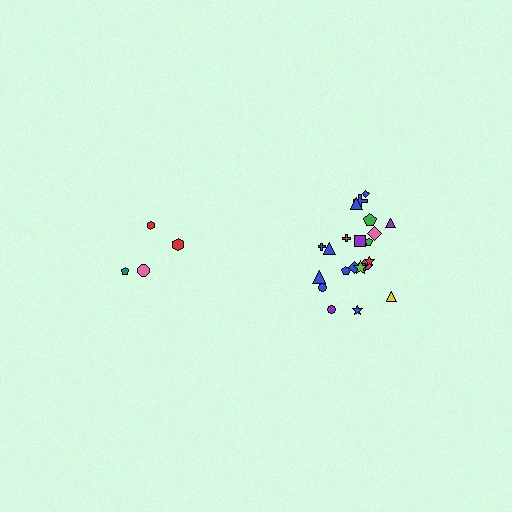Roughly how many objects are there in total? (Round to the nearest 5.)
Roughly 25 objects in total.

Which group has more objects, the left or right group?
The right group.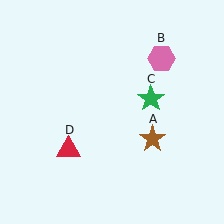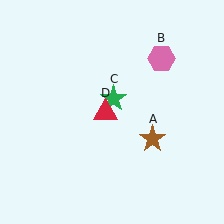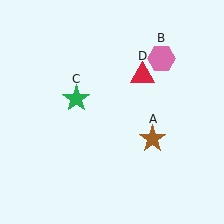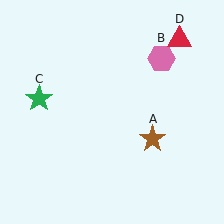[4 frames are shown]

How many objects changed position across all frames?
2 objects changed position: green star (object C), red triangle (object D).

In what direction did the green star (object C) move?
The green star (object C) moved left.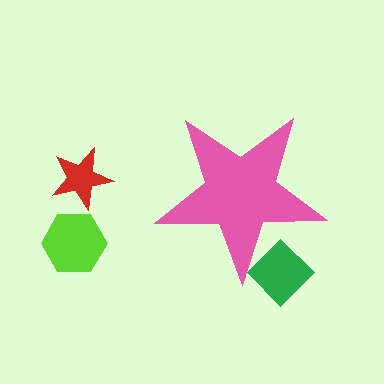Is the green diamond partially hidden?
Yes, the green diamond is partially hidden behind the pink star.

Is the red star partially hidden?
No, the red star is fully visible.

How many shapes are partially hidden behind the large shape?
1 shape is partially hidden.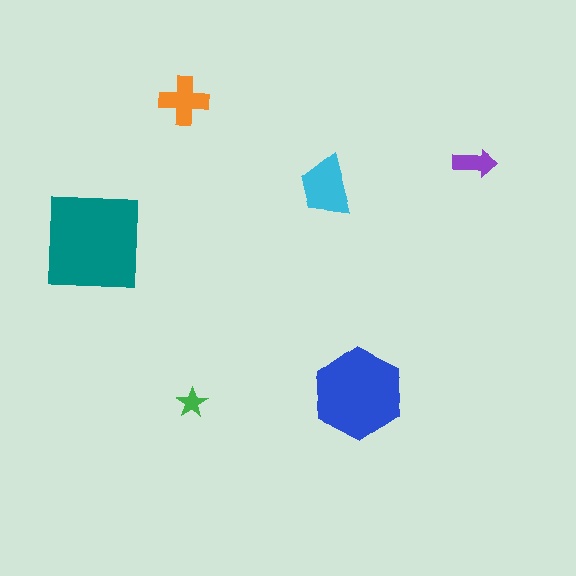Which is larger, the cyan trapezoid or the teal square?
The teal square.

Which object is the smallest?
The green star.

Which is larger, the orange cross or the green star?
The orange cross.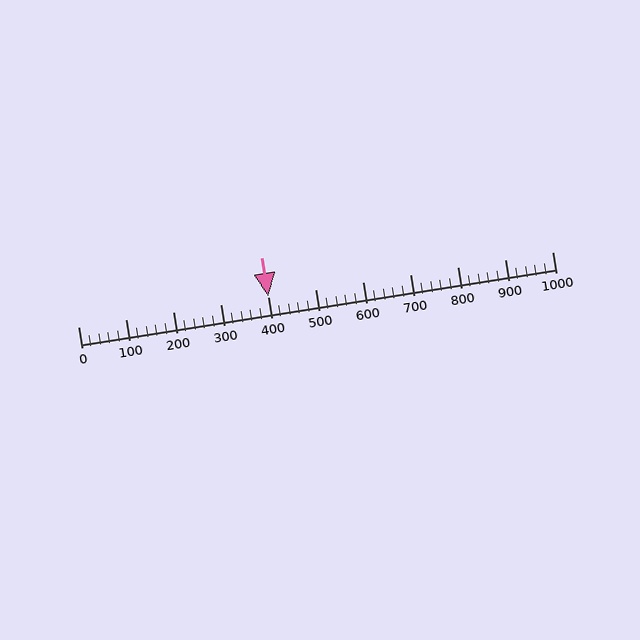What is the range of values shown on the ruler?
The ruler shows values from 0 to 1000.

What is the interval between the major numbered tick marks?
The major tick marks are spaced 100 units apart.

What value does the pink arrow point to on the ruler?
The pink arrow points to approximately 400.